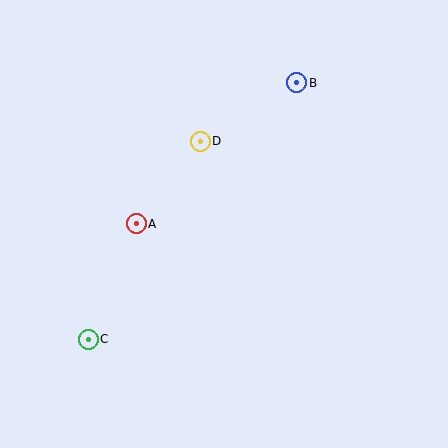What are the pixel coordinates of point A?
Point A is at (136, 224).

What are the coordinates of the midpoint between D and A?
The midpoint between D and A is at (168, 183).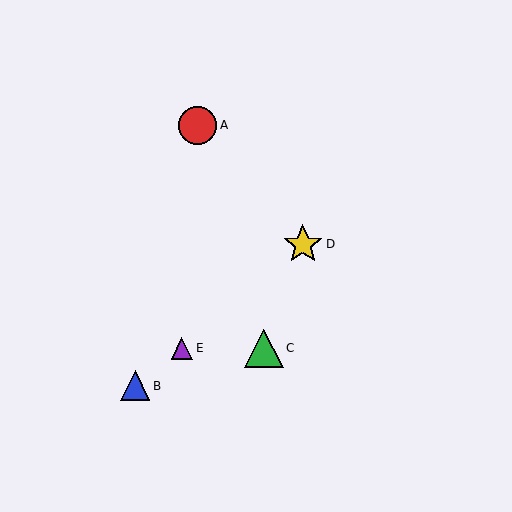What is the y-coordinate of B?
Object B is at y≈386.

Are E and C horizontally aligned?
Yes, both are at y≈348.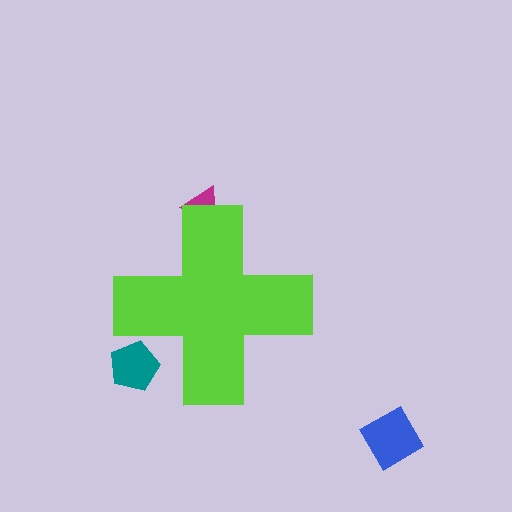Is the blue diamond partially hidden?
No, the blue diamond is fully visible.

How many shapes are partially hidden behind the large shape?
2 shapes are partially hidden.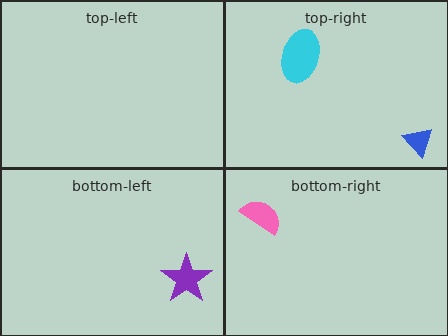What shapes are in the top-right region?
The blue triangle, the cyan ellipse.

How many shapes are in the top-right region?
2.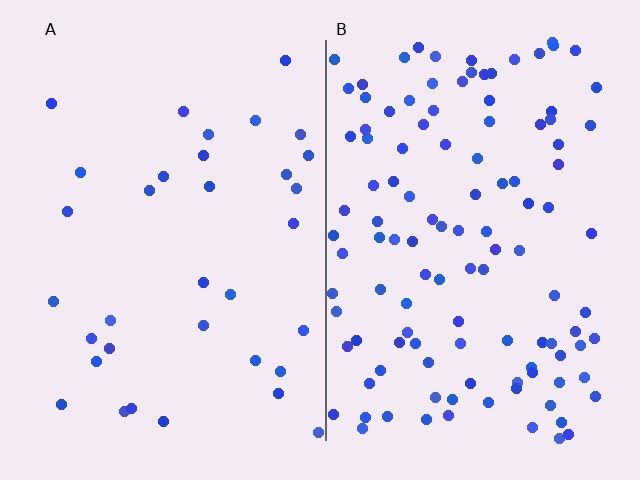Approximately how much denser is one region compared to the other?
Approximately 3.4× — region B over region A.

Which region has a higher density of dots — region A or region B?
B (the right).